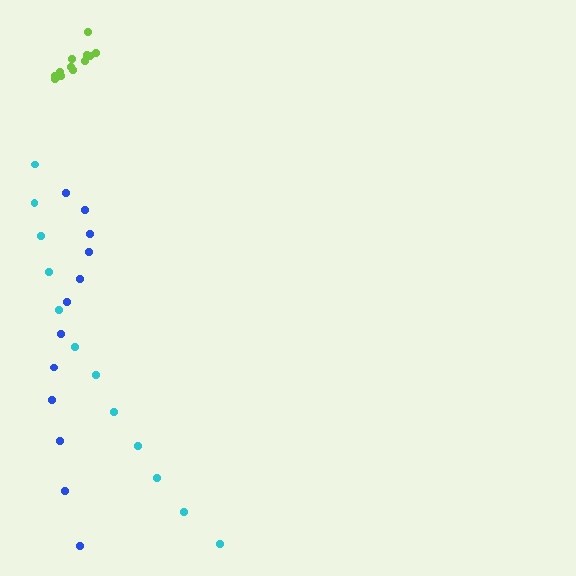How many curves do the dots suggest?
There are 3 distinct paths.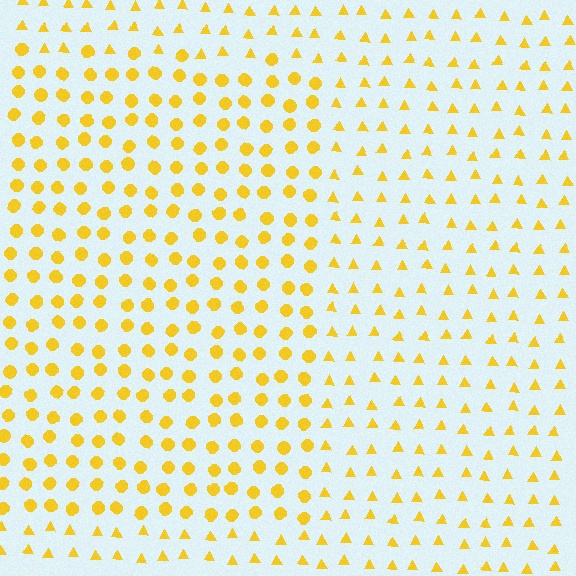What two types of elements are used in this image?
The image uses circles inside the rectangle region and triangles outside it.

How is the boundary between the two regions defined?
The boundary is defined by a change in element shape: circles inside vs. triangles outside. All elements share the same color and spacing.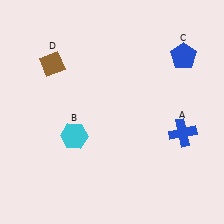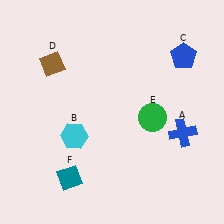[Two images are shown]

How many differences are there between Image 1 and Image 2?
There are 2 differences between the two images.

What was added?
A green circle (E), a teal diamond (F) were added in Image 2.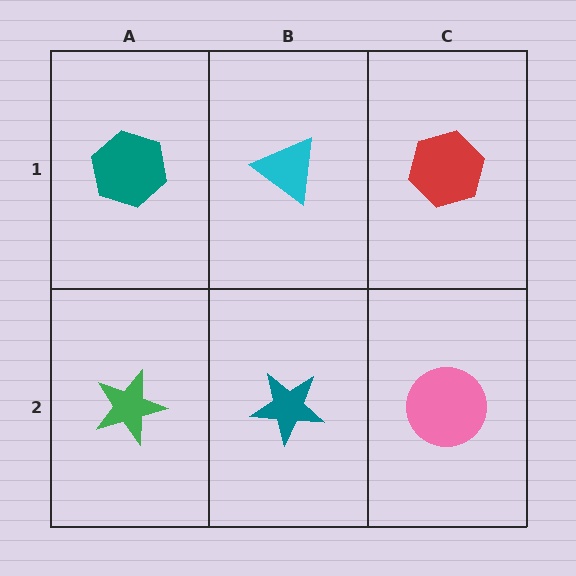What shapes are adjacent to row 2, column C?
A red hexagon (row 1, column C), a teal star (row 2, column B).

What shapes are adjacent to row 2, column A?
A teal hexagon (row 1, column A), a teal star (row 2, column B).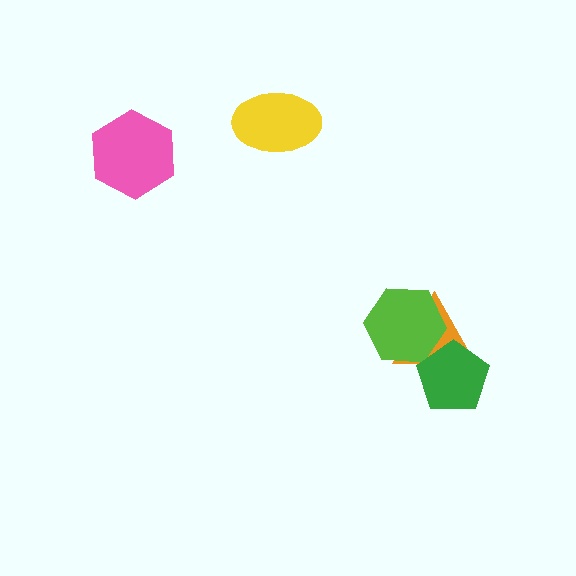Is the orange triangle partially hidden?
Yes, it is partially covered by another shape.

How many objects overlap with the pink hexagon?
0 objects overlap with the pink hexagon.